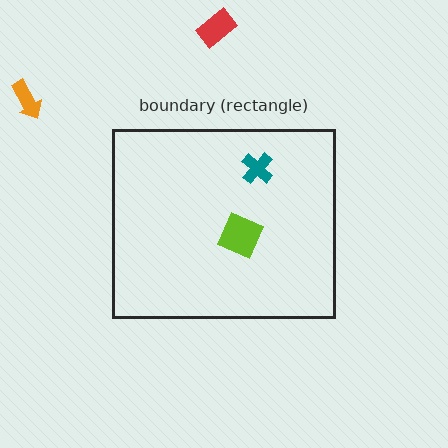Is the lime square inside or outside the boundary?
Inside.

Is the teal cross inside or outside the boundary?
Inside.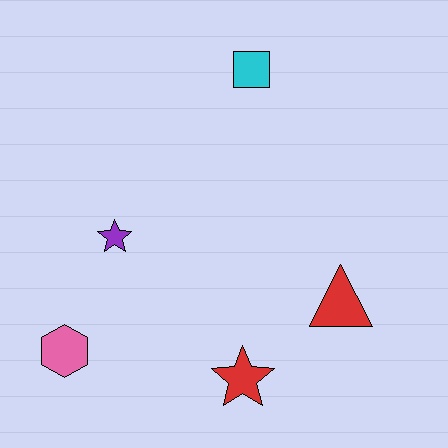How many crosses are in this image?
There are no crosses.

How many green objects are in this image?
There are no green objects.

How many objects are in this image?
There are 5 objects.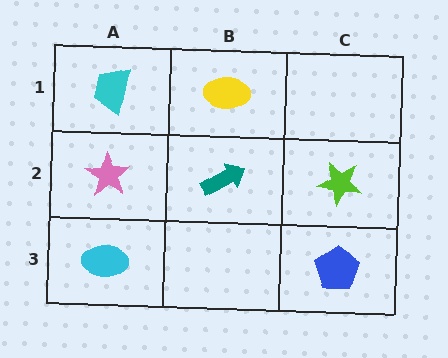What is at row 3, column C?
A blue pentagon.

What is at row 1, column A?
A cyan trapezoid.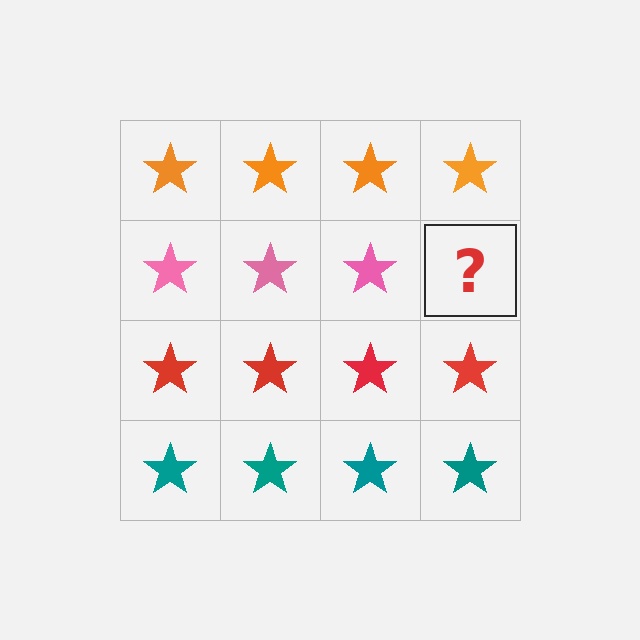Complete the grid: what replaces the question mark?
The question mark should be replaced with a pink star.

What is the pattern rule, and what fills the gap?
The rule is that each row has a consistent color. The gap should be filled with a pink star.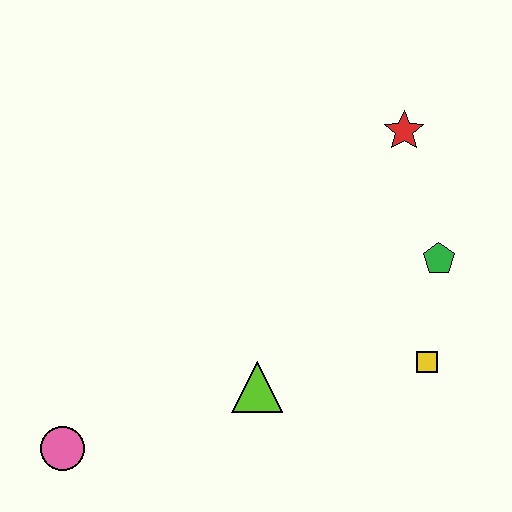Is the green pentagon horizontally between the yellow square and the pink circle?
No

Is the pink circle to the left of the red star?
Yes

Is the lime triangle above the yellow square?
No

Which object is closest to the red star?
The green pentagon is closest to the red star.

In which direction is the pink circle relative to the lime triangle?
The pink circle is to the left of the lime triangle.